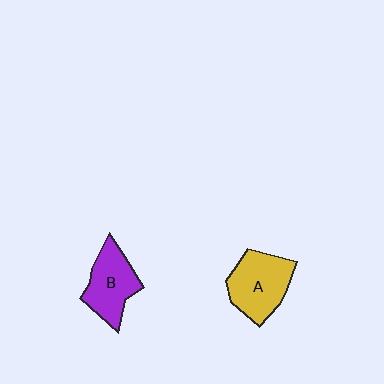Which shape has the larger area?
Shape A (yellow).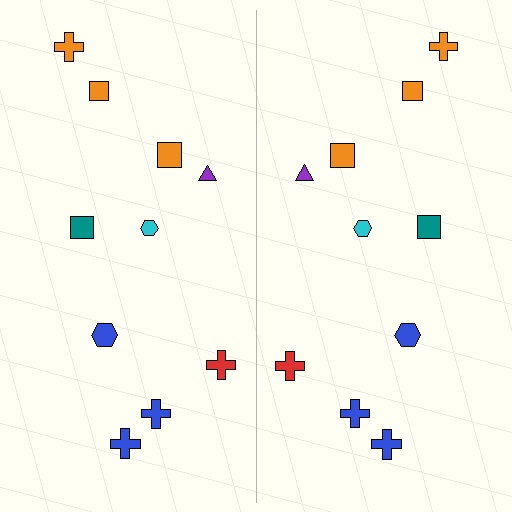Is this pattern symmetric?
Yes, this pattern has bilateral (reflection) symmetry.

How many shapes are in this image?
There are 20 shapes in this image.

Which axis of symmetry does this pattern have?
The pattern has a vertical axis of symmetry running through the center of the image.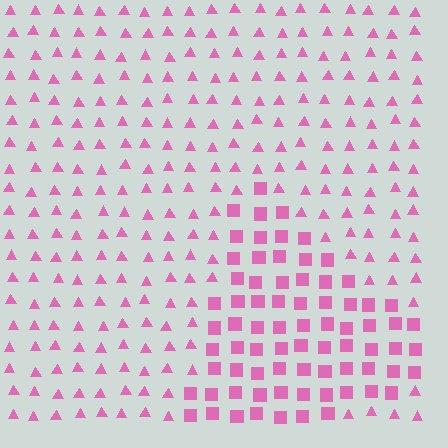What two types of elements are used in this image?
The image uses squares inside the triangle region and triangles outside it.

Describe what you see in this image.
The image is filled with small pink elements arranged in a uniform grid. A triangle-shaped region contains squares, while the surrounding area contains triangles. The boundary is defined purely by the change in element shape.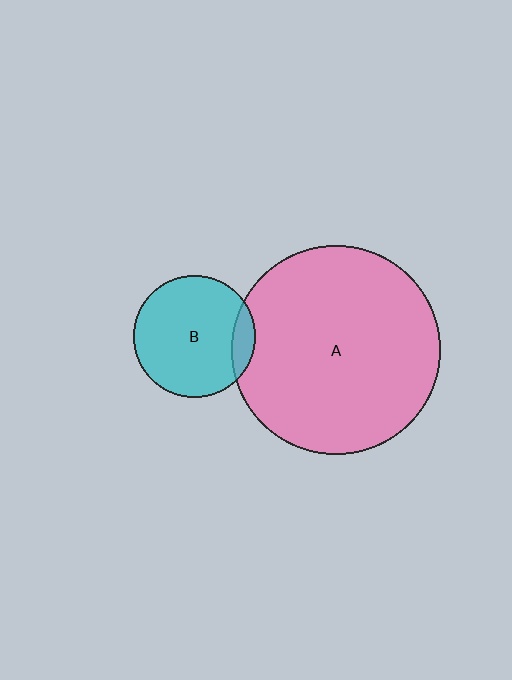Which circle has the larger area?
Circle A (pink).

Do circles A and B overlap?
Yes.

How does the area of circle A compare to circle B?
Approximately 2.9 times.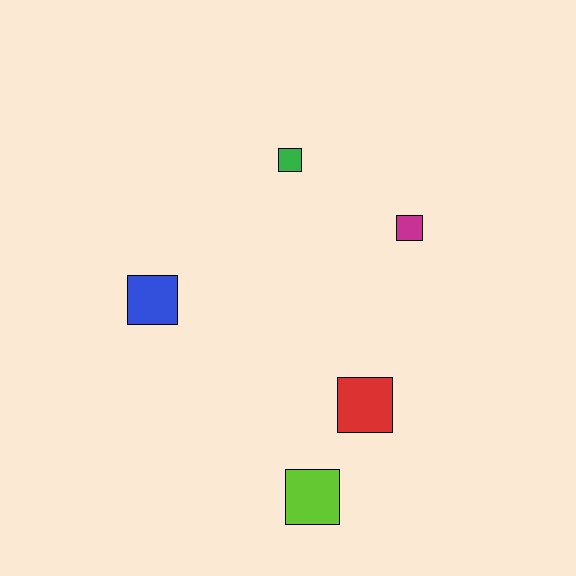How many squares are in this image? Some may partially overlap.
There are 5 squares.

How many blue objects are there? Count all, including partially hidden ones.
There is 1 blue object.